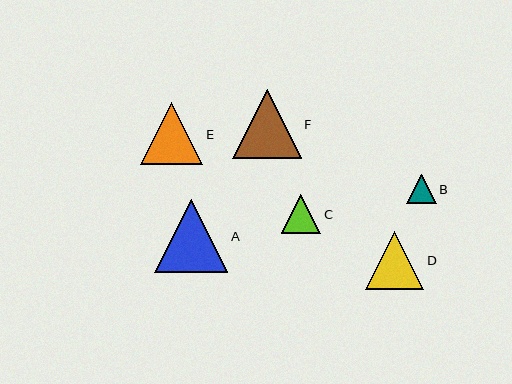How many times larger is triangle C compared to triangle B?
Triangle C is approximately 1.3 times the size of triangle B.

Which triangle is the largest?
Triangle A is the largest with a size of approximately 73 pixels.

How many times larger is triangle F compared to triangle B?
Triangle F is approximately 2.3 times the size of triangle B.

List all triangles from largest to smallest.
From largest to smallest: A, F, E, D, C, B.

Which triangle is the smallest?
Triangle B is the smallest with a size of approximately 30 pixels.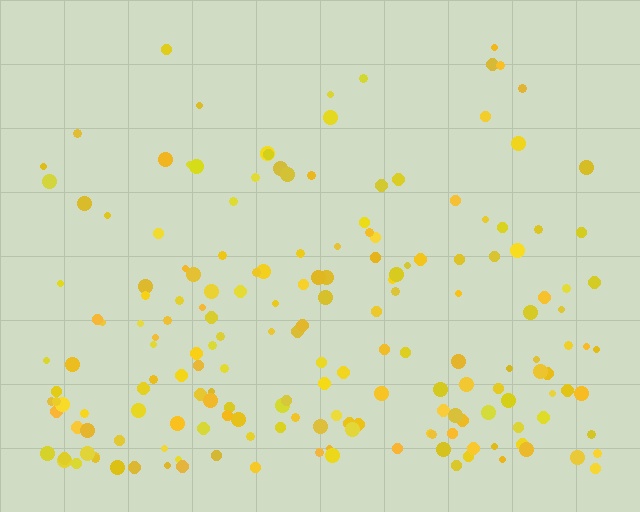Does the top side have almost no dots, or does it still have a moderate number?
Still a moderate number, just noticeably fewer than the bottom.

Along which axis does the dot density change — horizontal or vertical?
Vertical.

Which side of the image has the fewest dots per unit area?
The top.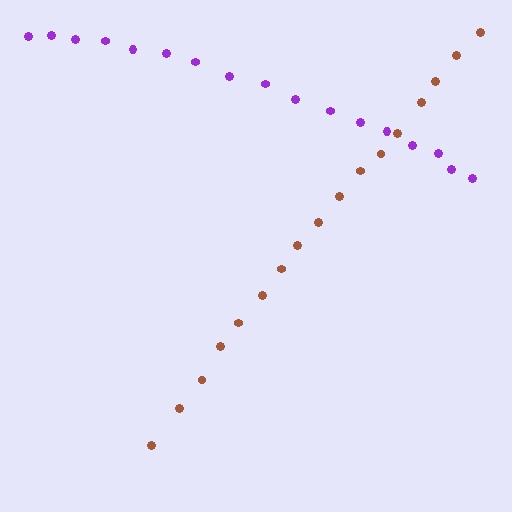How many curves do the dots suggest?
There are 2 distinct paths.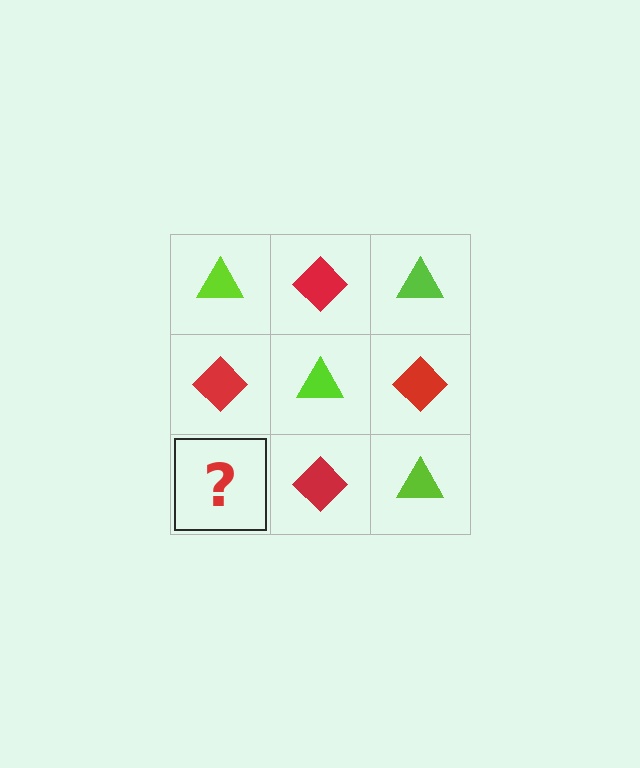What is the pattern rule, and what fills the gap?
The rule is that it alternates lime triangle and red diamond in a checkerboard pattern. The gap should be filled with a lime triangle.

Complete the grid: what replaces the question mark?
The question mark should be replaced with a lime triangle.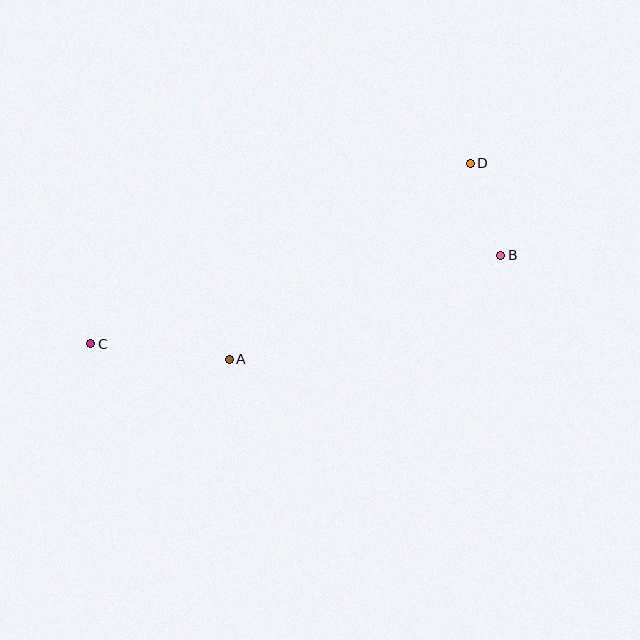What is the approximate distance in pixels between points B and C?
The distance between B and C is approximately 419 pixels.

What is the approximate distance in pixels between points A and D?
The distance between A and D is approximately 311 pixels.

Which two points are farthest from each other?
Points C and D are farthest from each other.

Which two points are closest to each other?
Points B and D are closest to each other.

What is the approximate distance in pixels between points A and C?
The distance between A and C is approximately 139 pixels.